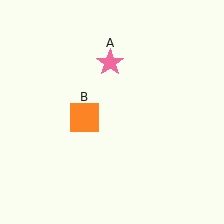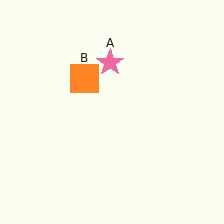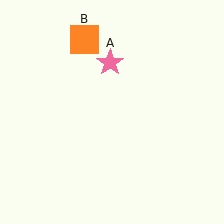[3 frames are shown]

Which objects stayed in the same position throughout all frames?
Pink star (object A) remained stationary.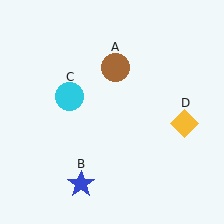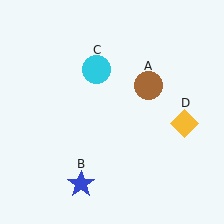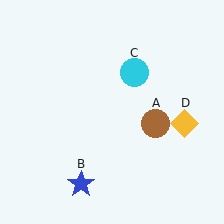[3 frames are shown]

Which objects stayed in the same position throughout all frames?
Blue star (object B) and yellow diamond (object D) remained stationary.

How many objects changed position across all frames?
2 objects changed position: brown circle (object A), cyan circle (object C).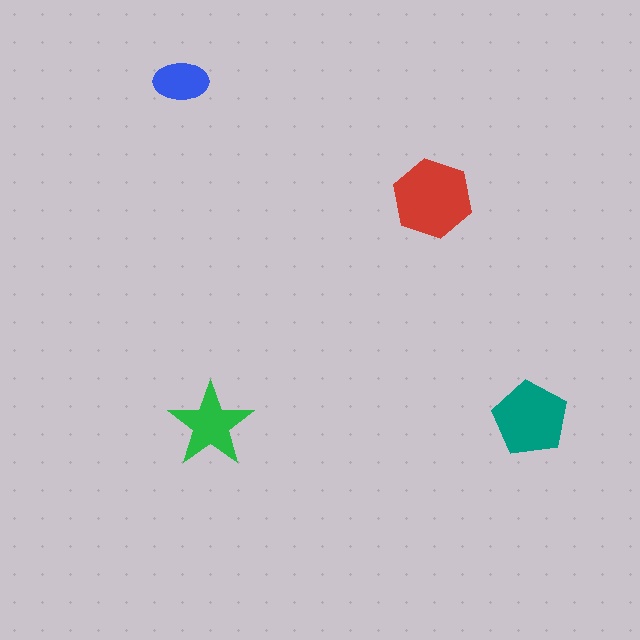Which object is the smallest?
The blue ellipse.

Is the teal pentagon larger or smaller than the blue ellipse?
Larger.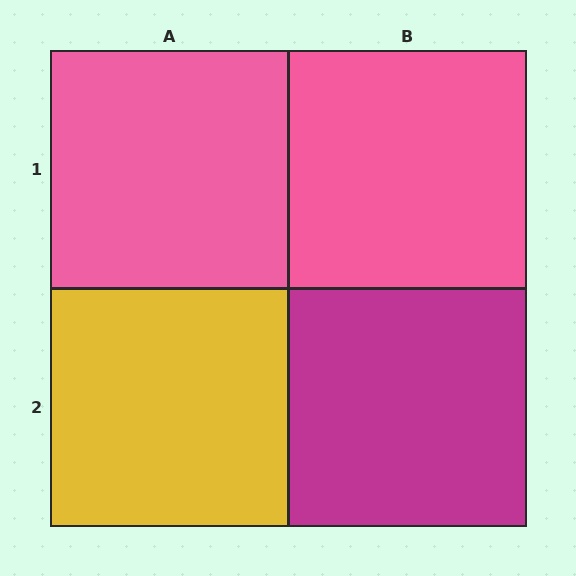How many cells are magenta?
1 cell is magenta.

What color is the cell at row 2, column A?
Yellow.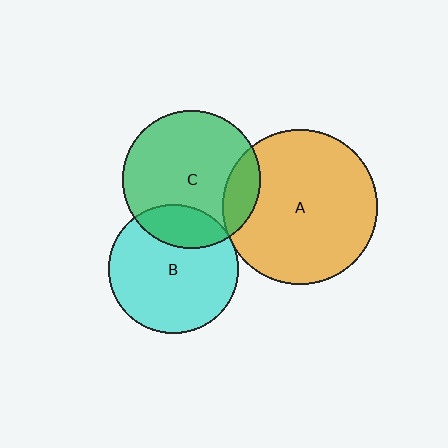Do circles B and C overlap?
Yes.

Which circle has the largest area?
Circle A (orange).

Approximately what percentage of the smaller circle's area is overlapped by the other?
Approximately 20%.